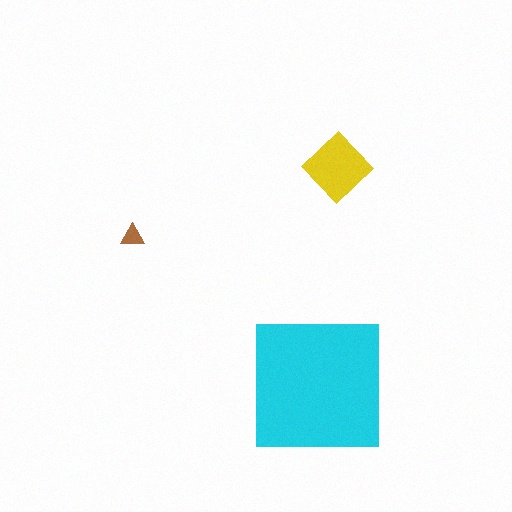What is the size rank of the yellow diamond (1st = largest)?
2nd.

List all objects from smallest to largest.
The brown triangle, the yellow diamond, the cyan square.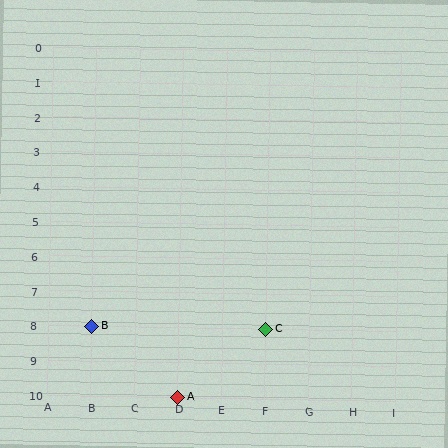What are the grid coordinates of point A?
Point A is at grid coordinates (D, 10).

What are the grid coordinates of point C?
Point C is at grid coordinates (F, 8).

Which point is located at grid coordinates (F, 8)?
Point C is at (F, 8).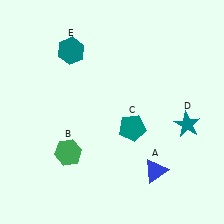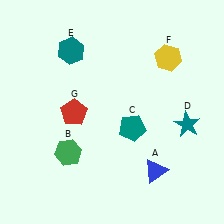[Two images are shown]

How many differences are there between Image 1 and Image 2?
There are 2 differences between the two images.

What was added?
A yellow hexagon (F), a red pentagon (G) were added in Image 2.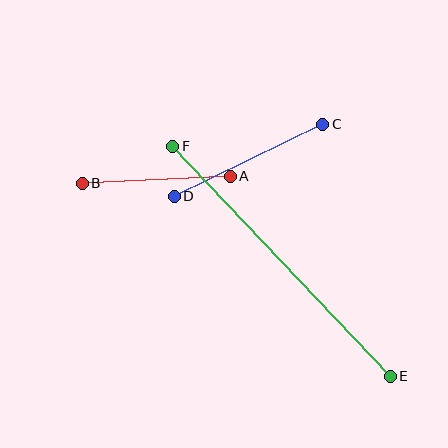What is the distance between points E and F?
The distance is approximately 317 pixels.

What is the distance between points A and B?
The distance is approximately 148 pixels.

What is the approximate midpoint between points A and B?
The midpoint is at approximately (156, 180) pixels.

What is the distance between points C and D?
The distance is approximately 165 pixels.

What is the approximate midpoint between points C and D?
The midpoint is at approximately (249, 160) pixels.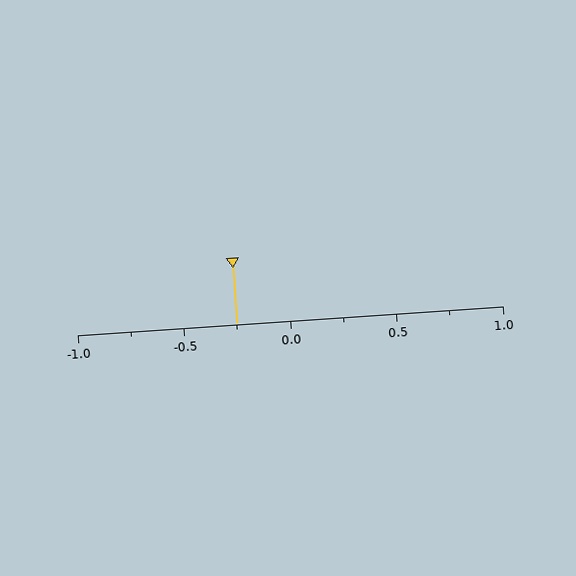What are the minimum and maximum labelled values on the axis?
The axis runs from -1.0 to 1.0.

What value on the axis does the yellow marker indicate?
The marker indicates approximately -0.25.